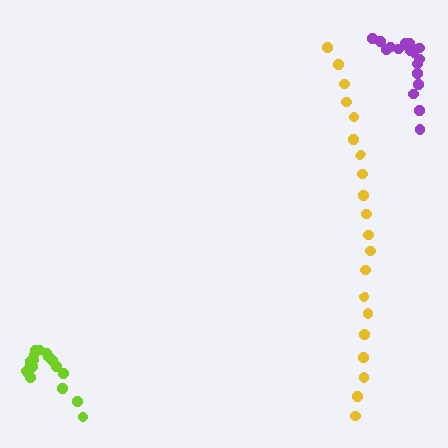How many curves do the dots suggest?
There are 3 distinct paths.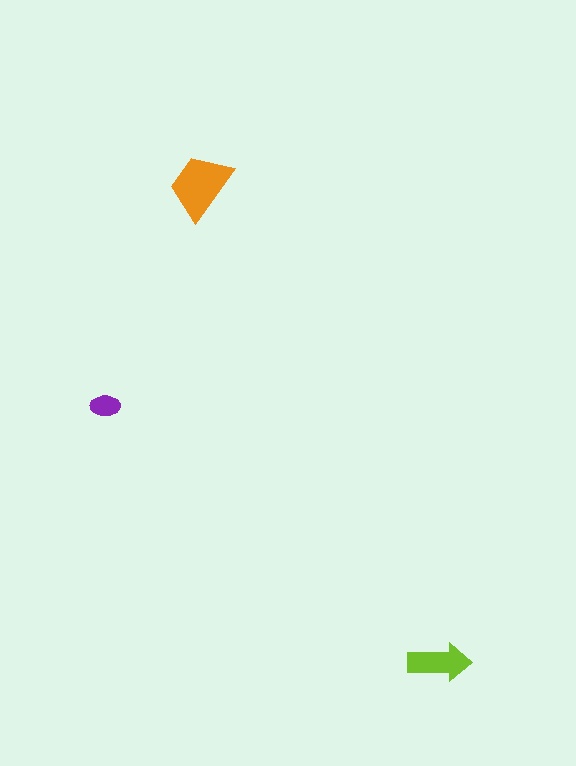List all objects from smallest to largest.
The purple ellipse, the lime arrow, the orange trapezoid.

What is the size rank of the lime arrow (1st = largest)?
2nd.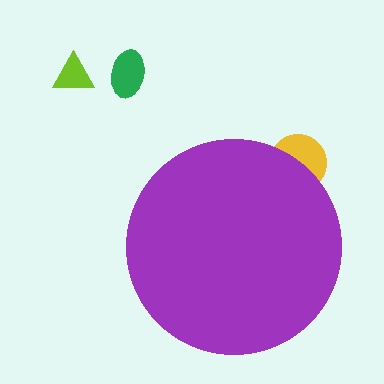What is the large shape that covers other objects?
A purple circle.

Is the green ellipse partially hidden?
No, the green ellipse is fully visible.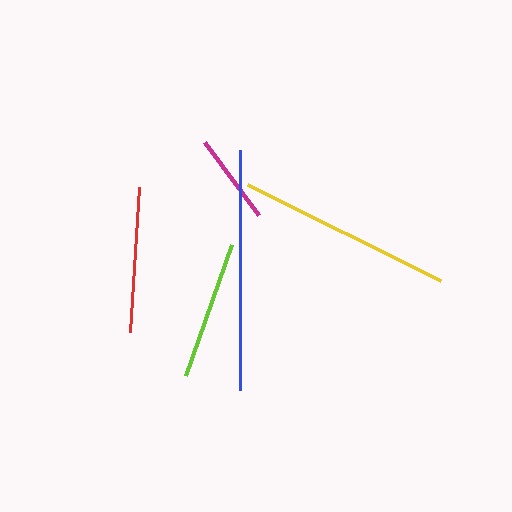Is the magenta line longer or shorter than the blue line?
The blue line is longer than the magenta line.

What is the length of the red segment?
The red segment is approximately 146 pixels long.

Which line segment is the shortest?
The magenta line is the shortest at approximately 90 pixels.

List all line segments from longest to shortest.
From longest to shortest: blue, yellow, red, lime, magenta.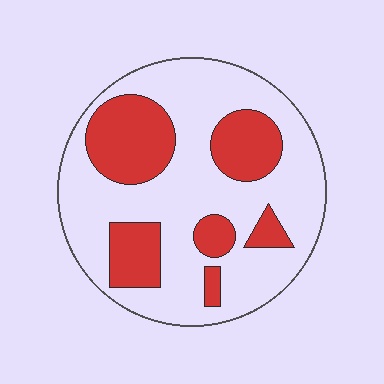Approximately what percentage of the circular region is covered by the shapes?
Approximately 30%.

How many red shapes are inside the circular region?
6.